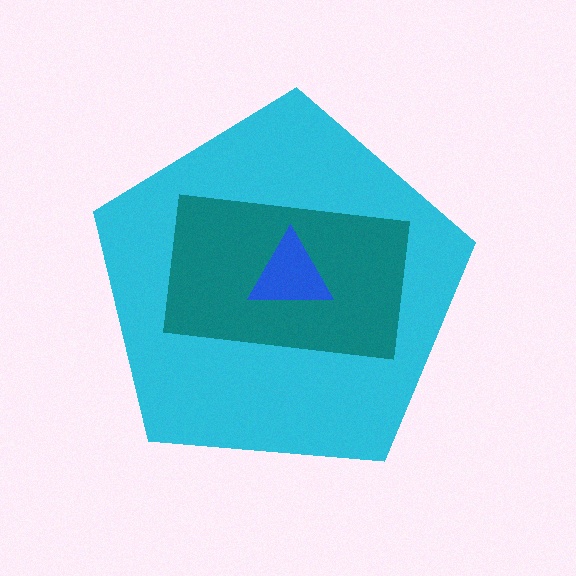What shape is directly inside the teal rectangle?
The blue triangle.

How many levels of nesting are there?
3.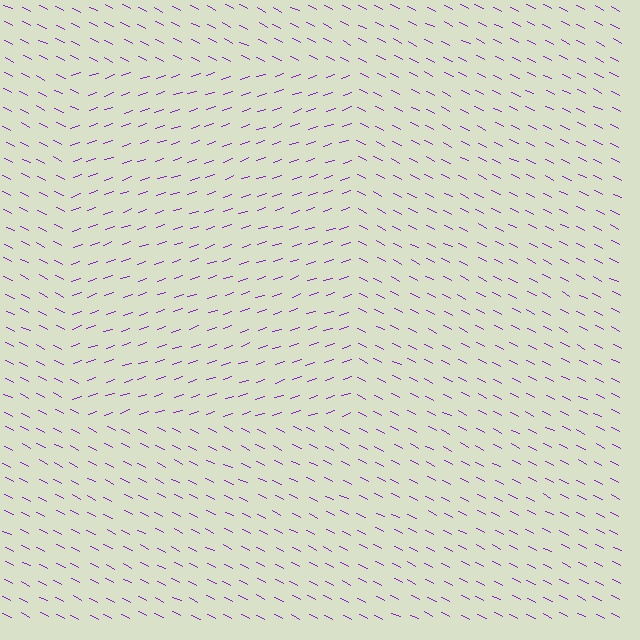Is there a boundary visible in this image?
Yes, there is a texture boundary formed by a change in line orientation.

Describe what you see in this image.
The image is filled with small purple line segments. A rectangle region in the image has lines oriented differently from the surrounding lines, creating a visible texture boundary.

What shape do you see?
I see a rectangle.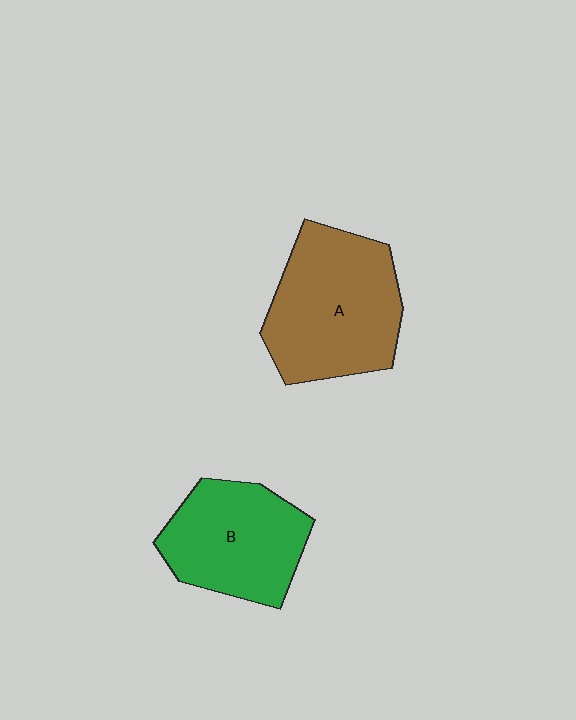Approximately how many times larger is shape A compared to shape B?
Approximately 1.2 times.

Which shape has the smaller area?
Shape B (green).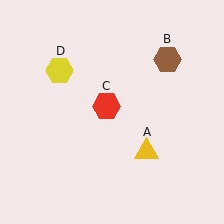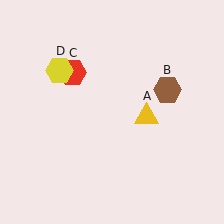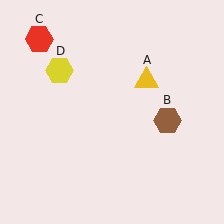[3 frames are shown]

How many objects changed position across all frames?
3 objects changed position: yellow triangle (object A), brown hexagon (object B), red hexagon (object C).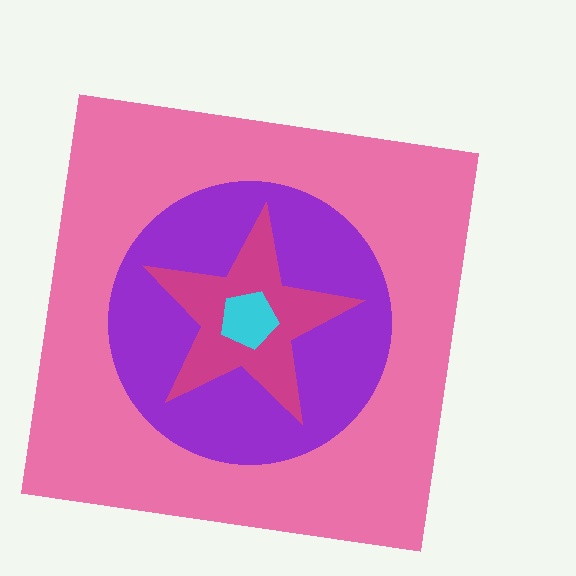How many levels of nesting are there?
4.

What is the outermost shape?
The pink square.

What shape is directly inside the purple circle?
The magenta star.